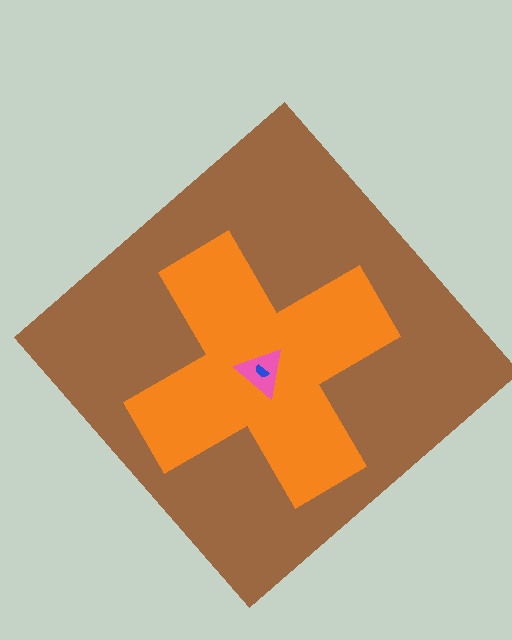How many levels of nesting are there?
4.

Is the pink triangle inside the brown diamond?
Yes.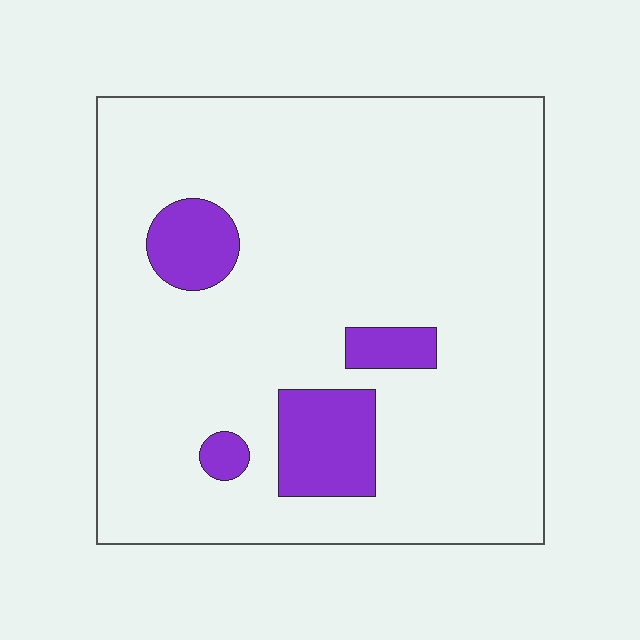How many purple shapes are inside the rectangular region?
4.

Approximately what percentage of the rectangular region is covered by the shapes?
Approximately 10%.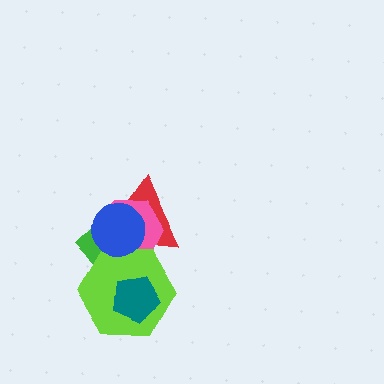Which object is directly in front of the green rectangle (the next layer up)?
The red triangle is directly in front of the green rectangle.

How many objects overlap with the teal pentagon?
2 objects overlap with the teal pentagon.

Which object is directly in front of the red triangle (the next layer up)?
The pink hexagon is directly in front of the red triangle.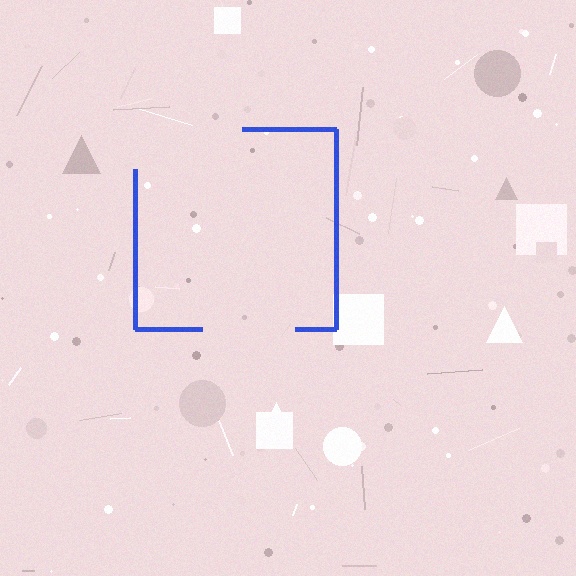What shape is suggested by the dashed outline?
The dashed outline suggests a square.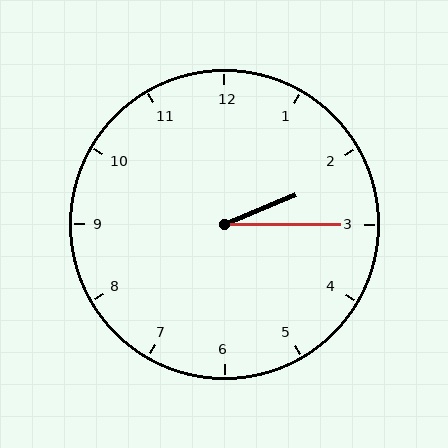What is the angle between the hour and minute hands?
Approximately 22 degrees.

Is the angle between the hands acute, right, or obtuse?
It is acute.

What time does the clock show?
2:15.